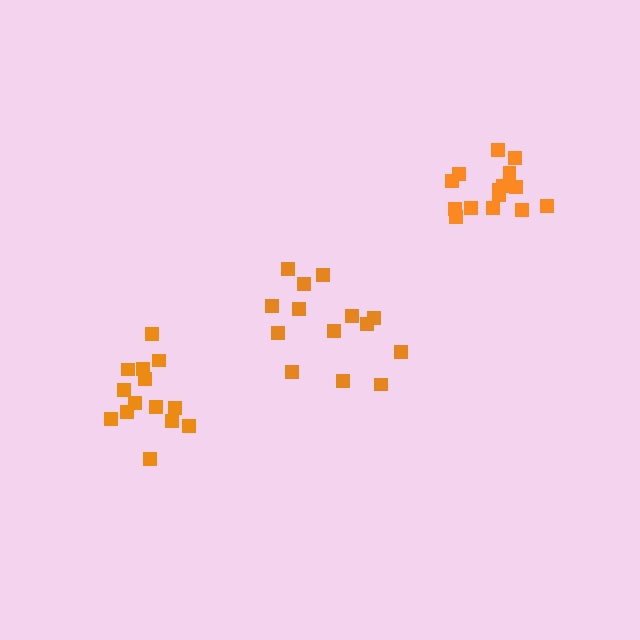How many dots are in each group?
Group 1: 14 dots, Group 2: 15 dots, Group 3: 14 dots (43 total).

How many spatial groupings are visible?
There are 3 spatial groupings.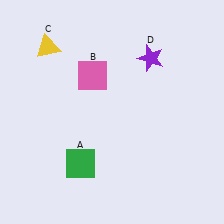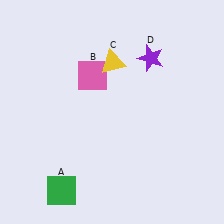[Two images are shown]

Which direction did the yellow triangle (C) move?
The yellow triangle (C) moved right.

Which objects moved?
The objects that moved are: the green square (A), the yellow triangle (C).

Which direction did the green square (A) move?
The green square (A) moved down.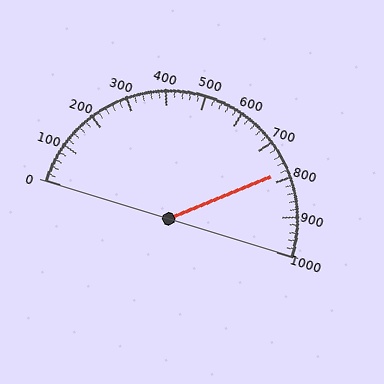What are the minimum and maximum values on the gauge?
The gauge ranges from 0 to 1000.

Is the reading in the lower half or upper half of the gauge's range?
The reading is in the upper half of the range (0 to 1000).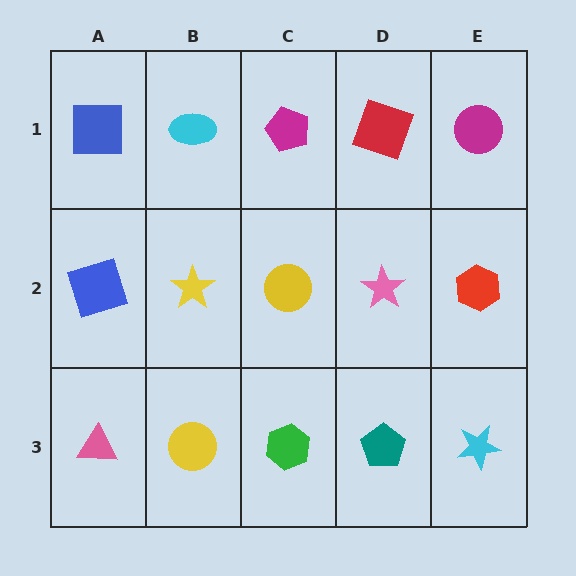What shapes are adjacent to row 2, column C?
A magenta pentagon (row 1, column C), a green hexagon (row 3, column C), a yellow star (row 2, column B), a pink star (row 2, column D).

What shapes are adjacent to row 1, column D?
A pink star (row 2, column D), a magenta pentagon (row 1, column C), a magenta circle (row 1, column E).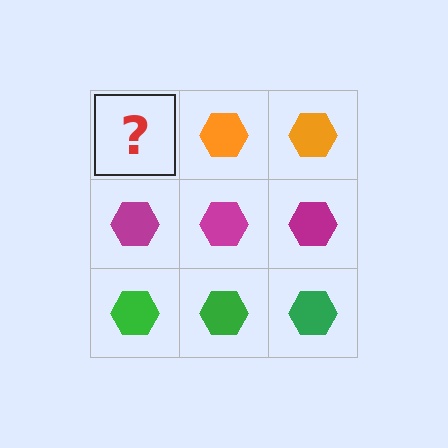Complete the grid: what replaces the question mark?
The question mark should be replaced with an orange hexagon.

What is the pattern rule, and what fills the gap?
The rule is that each row has a consistent color. The gap should be filled with an orange hexagon.